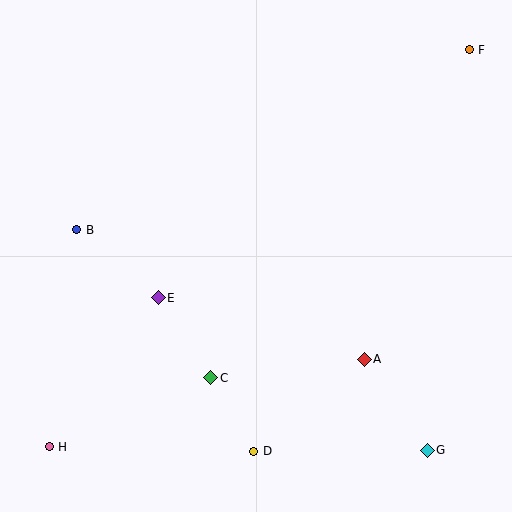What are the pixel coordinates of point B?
Point B is at (77, 230).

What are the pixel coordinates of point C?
Point C is at (211, 378).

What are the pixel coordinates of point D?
Point D is at (254, 451).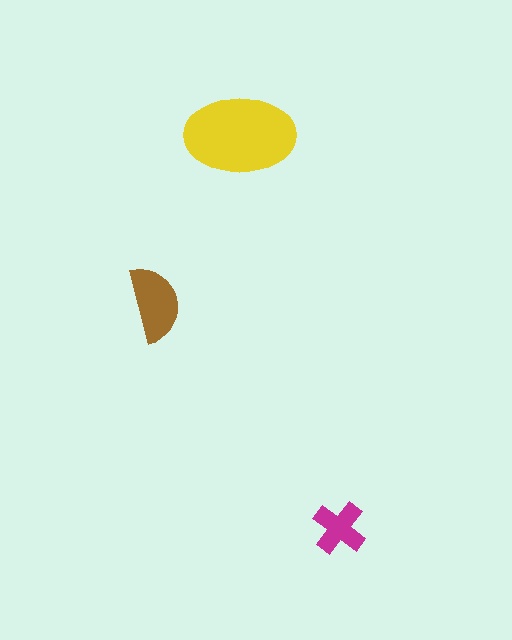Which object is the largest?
The yellow ellipse.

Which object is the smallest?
The magenta cross.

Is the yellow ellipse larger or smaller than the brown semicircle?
Larger.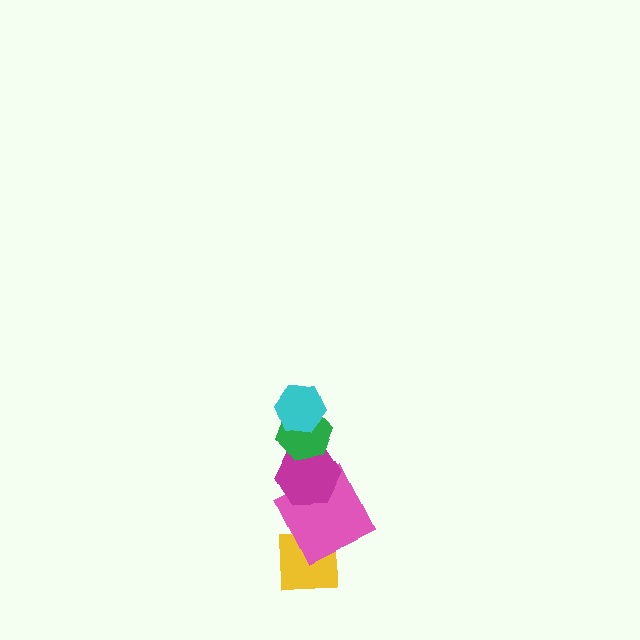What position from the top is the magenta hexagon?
The magenta hexagon is 3rd from the top.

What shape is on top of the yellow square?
The pink square is on top of the yellow square.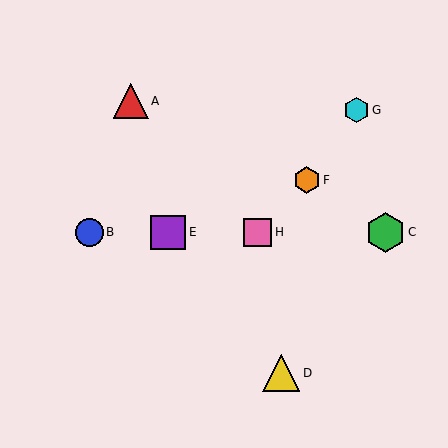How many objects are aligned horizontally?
4 objects (B, C, E, H) are aligned horizontally.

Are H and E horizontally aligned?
Yes, both are at y≈232.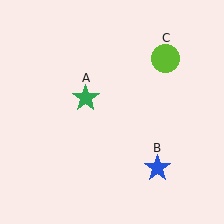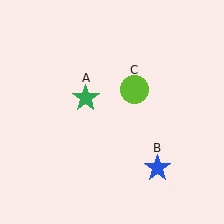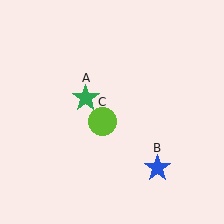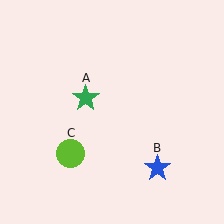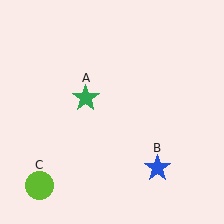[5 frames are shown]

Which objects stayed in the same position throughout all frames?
Green star (object A) and blue star (object B) remained stationary.